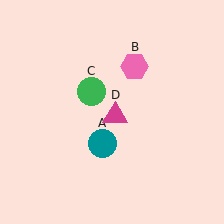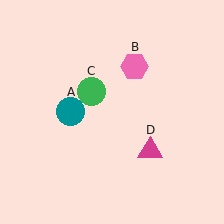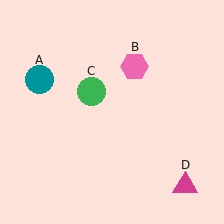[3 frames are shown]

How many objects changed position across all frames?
2 objects changed position: teal circle (object A), magenta triangle (object D).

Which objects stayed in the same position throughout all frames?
Pink hexagon (object B) and green circle (object C) remained stationary.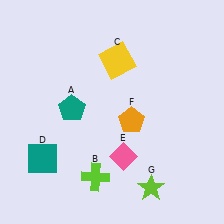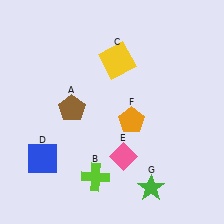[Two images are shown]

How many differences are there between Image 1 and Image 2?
There are 3 differences between the two images.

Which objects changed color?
A changed from teal to brown. D changed from teal to blue. G changed from lime to green.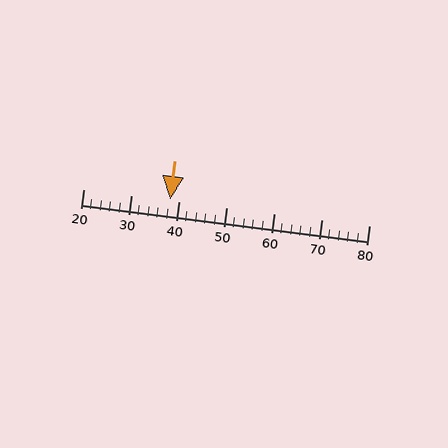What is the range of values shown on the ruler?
The ruler shows values from 20 to 80.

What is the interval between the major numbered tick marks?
The major tick marks are spaced 10 units apart.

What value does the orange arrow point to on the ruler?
The orange arrow points to approximately 38.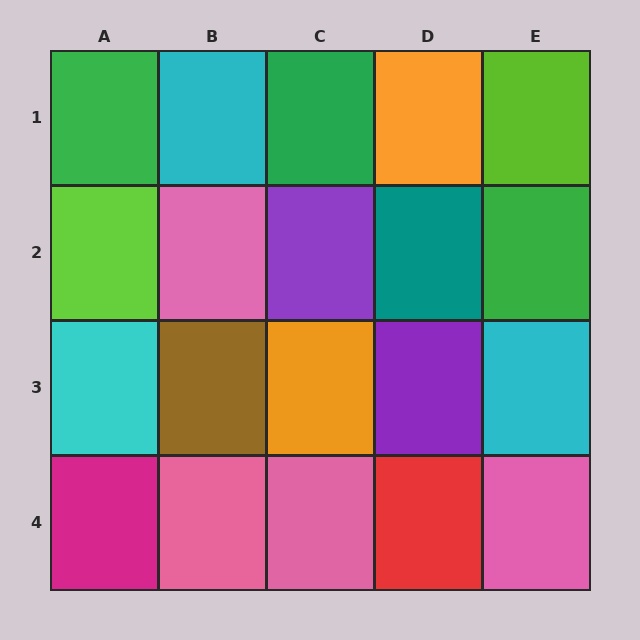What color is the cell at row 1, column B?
Cyan.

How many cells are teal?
1 cell is teal.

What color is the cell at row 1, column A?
Green.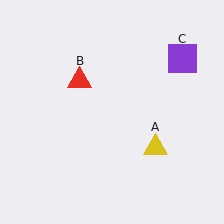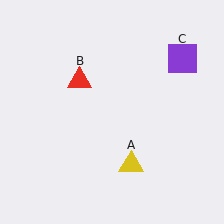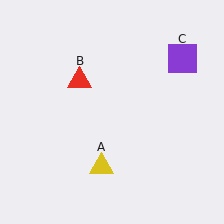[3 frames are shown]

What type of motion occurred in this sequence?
The yellow triangle (object A) rotated clockwise around the center of the scene.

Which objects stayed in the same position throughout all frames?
Red triangle (object B) and purple square (object C) remained stationary.